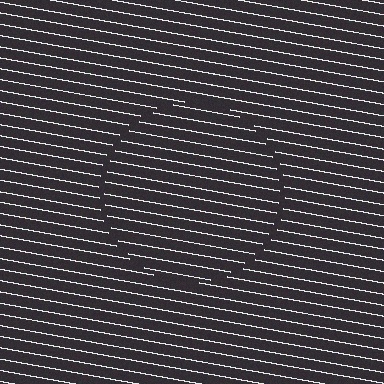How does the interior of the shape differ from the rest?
The interior of the shape contains the same grating, shifted by half a period — the contour is defined by the phase discontinuity where line-ends from the inner and outer gratings abut.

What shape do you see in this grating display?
An illusory circle. The interior of the shape contains the same grating, shifted by half a period — the contour is defined by the phase discontinuity where line-ends from the inner and outer gratings abut.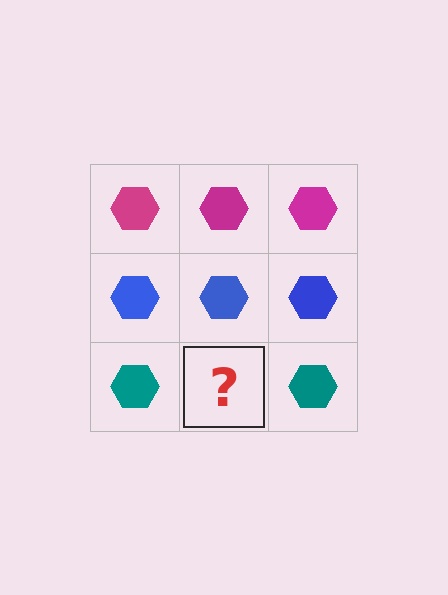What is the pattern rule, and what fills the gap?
The rule is that each row has a consistent color. The gap should be filled with a teal hexagon.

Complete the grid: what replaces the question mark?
The question mark should be replaced with a teal hexagon.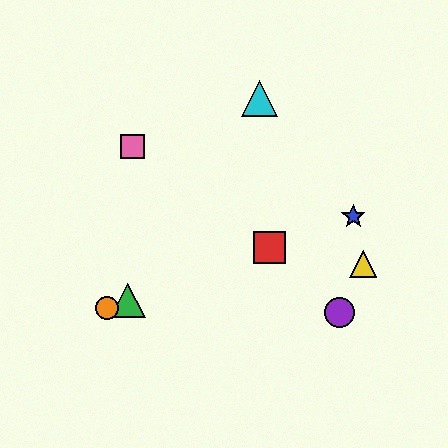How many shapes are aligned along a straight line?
4 shapes (the red square, the blue star, the green triangle, the orange circle) are aligned along a straight line.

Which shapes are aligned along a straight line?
The red square, the blue star, the green triangle, the orange circle are aligned along a straight line.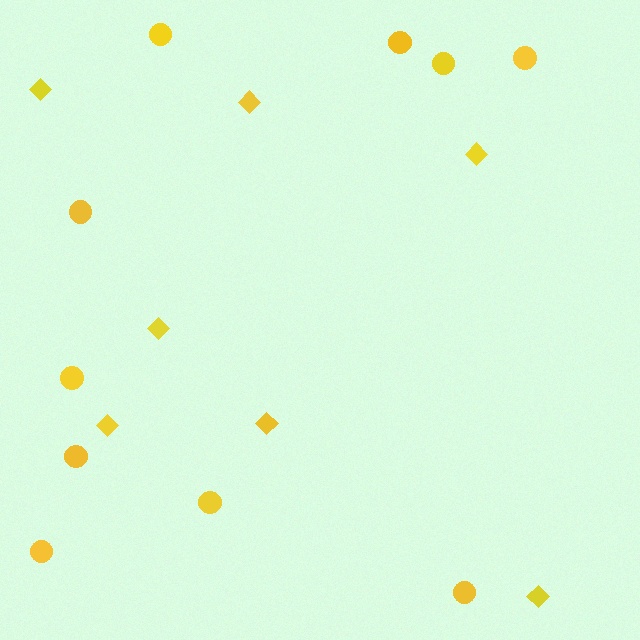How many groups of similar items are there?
There are 2 groups: one group of diamonds (7) and one group of circles (10).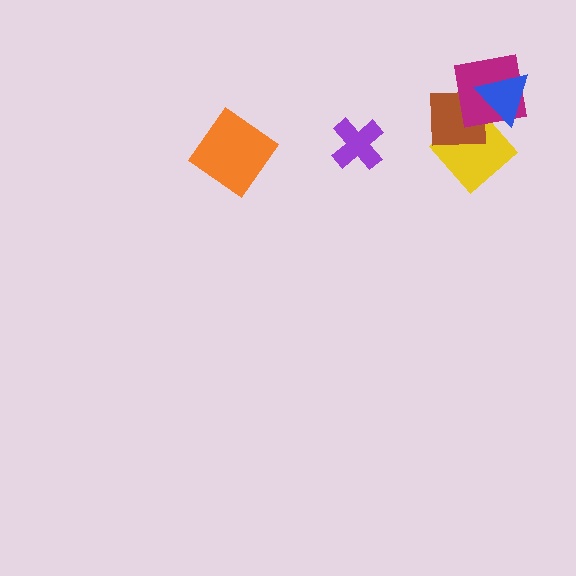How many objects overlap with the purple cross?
0 objects overlap with the purple cross.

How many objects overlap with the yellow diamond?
3 objects overlap with the yellow diamond.